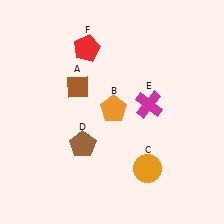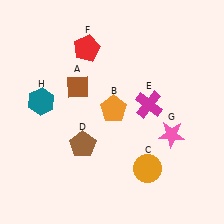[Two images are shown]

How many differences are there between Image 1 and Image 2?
There are 2 differences between the two images.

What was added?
A pink star (G), a teal hexagon (H) were added in Image 2.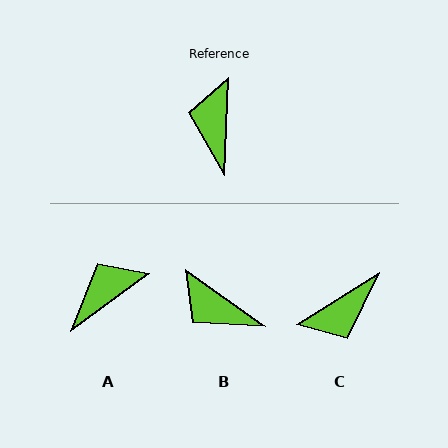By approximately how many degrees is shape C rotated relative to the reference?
Approximately 124 degrees counter-clockwise.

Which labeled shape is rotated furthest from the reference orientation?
C, about 124 degrees away.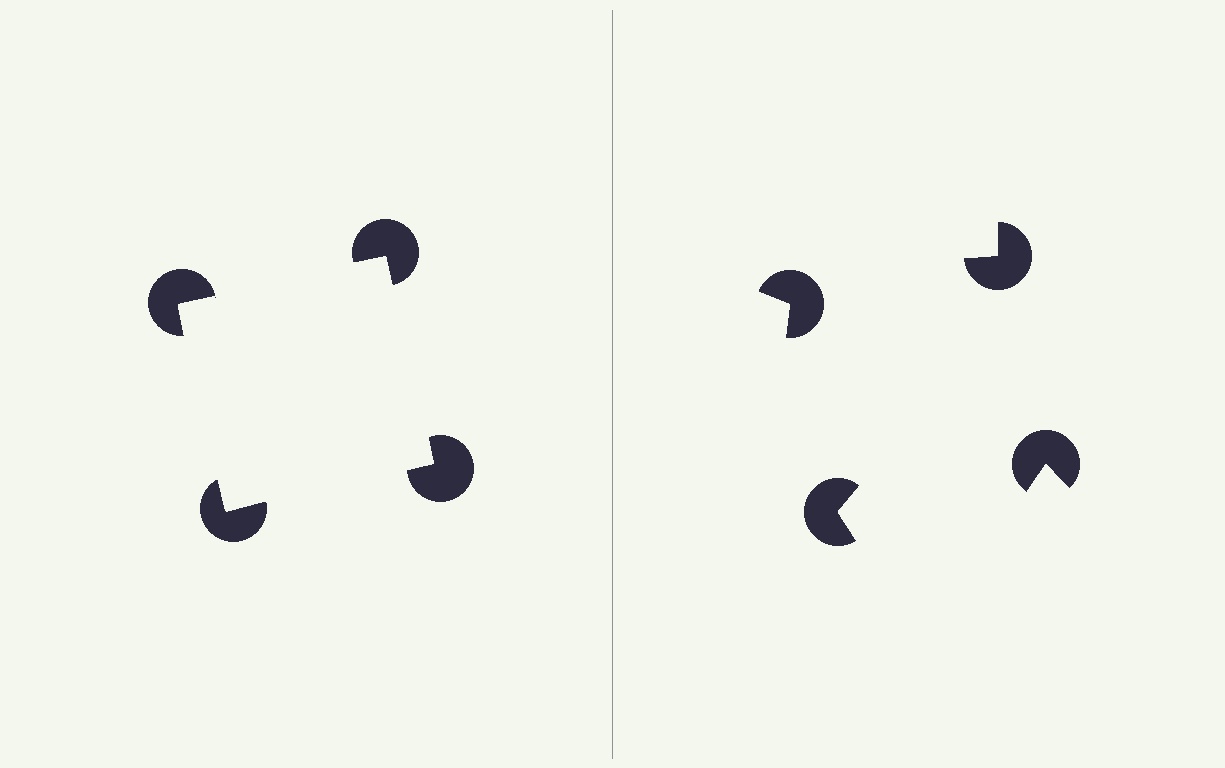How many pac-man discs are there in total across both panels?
8 — 4 on each side.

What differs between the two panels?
The pac-man discs are positioned identically on both sides; only the wedge orientations differ. On the left they align to a square; on the right they are misaligned.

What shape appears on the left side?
An illusory square.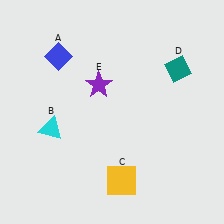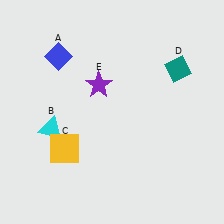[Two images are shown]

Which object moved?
The yellow square (C) moved left.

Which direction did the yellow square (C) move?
The yellow square (C) moved left.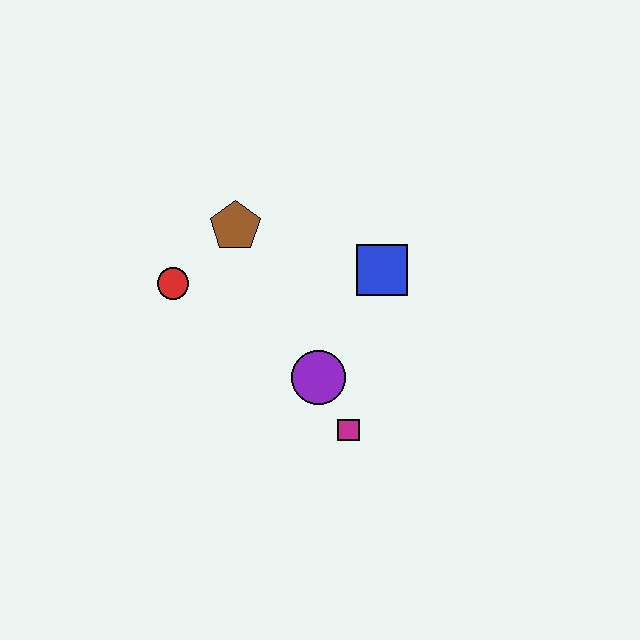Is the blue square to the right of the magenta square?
Yes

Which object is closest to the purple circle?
The magenta square is closest to the purple circle.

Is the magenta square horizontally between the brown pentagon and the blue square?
Yes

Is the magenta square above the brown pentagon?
No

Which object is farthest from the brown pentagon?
The magenta square is farthest from the brown pentagon.